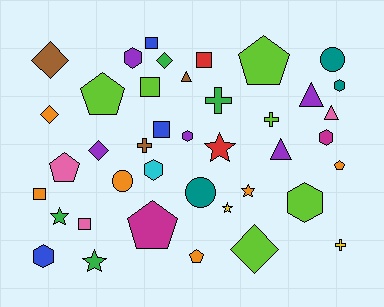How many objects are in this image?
There are 40 objects.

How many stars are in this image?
There are 5 stars.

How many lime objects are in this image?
There are 6 lime objects.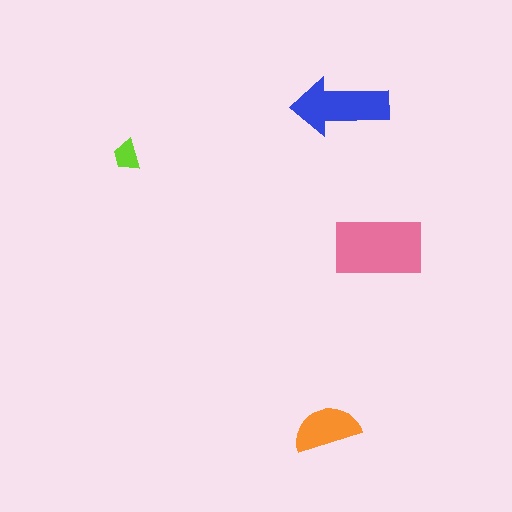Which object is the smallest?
The lime trapezoid.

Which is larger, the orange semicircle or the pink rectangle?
The pink rectangle.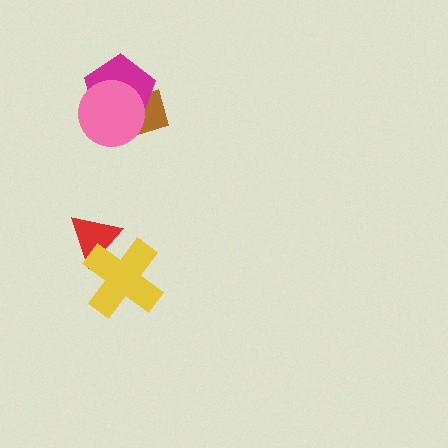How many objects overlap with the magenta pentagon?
2 objects overlap with the magenta pentagon.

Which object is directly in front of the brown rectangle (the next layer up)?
The magenta pentagon is directly in front of the brown rectangle.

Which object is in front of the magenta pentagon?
The pink circle is in front of the magenta pentagon.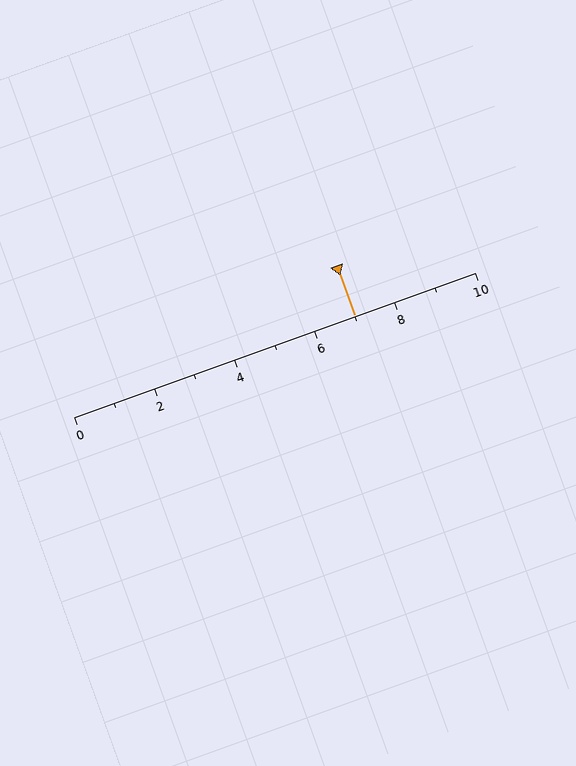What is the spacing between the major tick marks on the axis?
The major ticks are spaced 2 apart.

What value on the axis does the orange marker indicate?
The marker indicates approximately 7.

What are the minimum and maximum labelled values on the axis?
The axis runs from 0 to 10.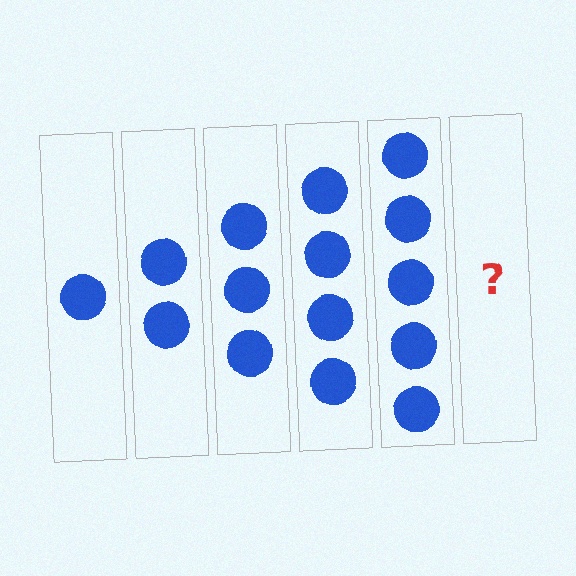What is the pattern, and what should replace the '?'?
The pattern is that each step adds one more circle. The '?' should be 6 circles.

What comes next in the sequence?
The next element should be 6 circles.